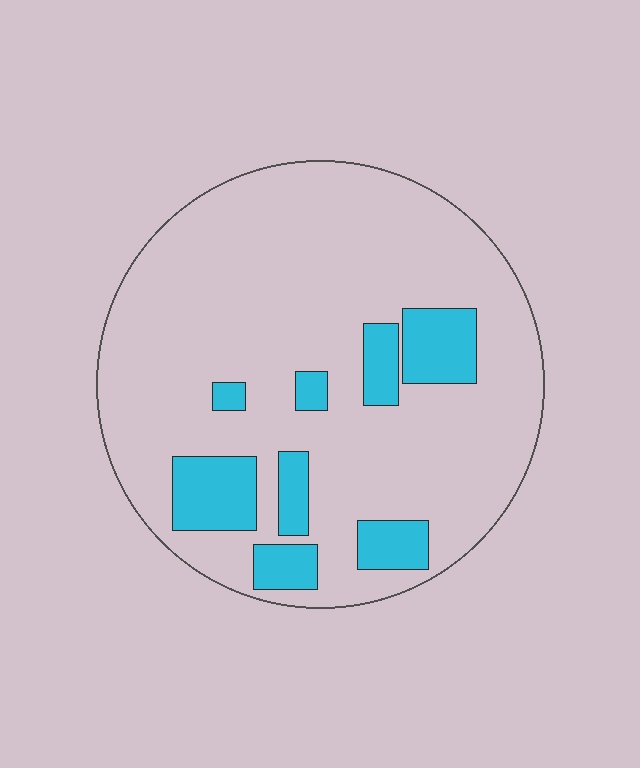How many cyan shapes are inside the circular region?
8.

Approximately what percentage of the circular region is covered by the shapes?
Approximately 15%.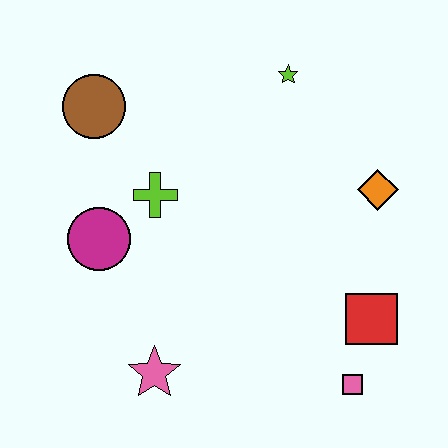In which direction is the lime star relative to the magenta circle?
The lime star is to the right of the magenta circle.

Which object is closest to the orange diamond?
The red square is closest to the orange diamond.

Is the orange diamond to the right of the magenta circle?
Yes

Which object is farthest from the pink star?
The lime star is farthest from the pink star.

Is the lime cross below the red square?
No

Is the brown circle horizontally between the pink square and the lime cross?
No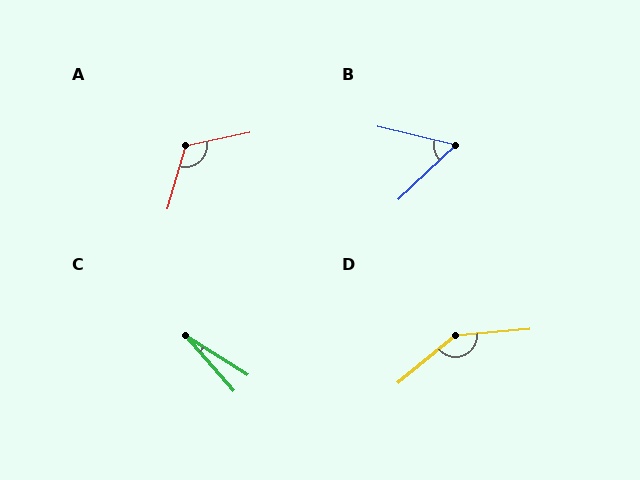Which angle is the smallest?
C, at approximately 17 degrees.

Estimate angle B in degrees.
Approximately 57 degrees.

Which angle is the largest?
D, at approximately 145 degrees.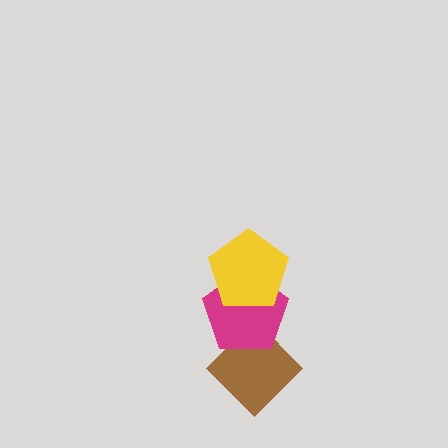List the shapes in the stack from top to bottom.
From top to bottom: the yellow pentagon, the magenta pentagon, the brown diamond.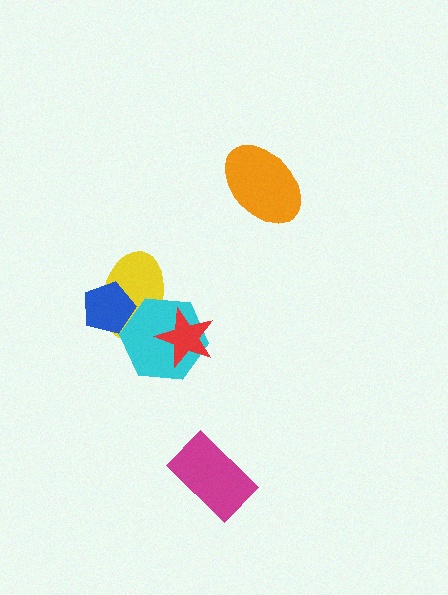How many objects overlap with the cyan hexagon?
3 objects overlap with the cyan hexagon.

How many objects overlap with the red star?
2 objects overlap with the red star.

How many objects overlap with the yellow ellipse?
3 objects overlap with the yellow ellipse.